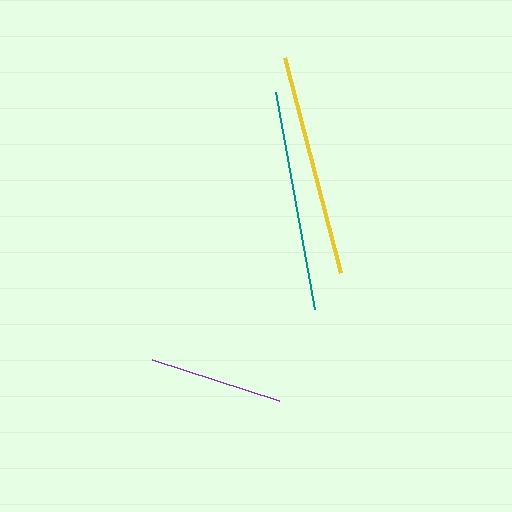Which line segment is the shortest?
The purple line is the shortest at approximately 133 pixels.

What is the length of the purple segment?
The purple segment is approximately 133 pixels long.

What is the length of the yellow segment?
The yellow segment is approximately 222 pixels long.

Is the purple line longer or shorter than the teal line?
The teal line is longer than the purple line.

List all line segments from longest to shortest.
From longest to shortest: yellow, teal, purple.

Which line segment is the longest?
The yellow line is the longest at approximately 222 pixels.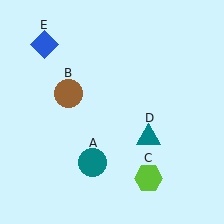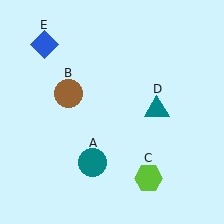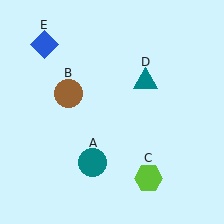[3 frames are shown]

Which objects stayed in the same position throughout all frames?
Teal circle (object A) and brown circle (object B) and lime hexagon (object C) and blue diamond (object E) remained stationary.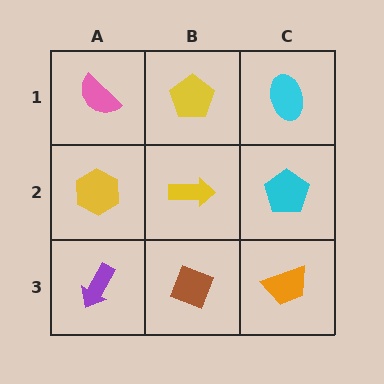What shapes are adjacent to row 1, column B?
A yellow arrow (row 2, column B), a pink semicircle (row 1, column A), a cyan ellipse (row 1, column C).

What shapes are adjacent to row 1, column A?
A yellow hexagon (row 2, column A), a yellow pentagon (row 1, column B).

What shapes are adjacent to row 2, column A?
A pink semicircle (row 1, column A), a purple arrow (row 3, column A), a yellow arrow (row 2, column B).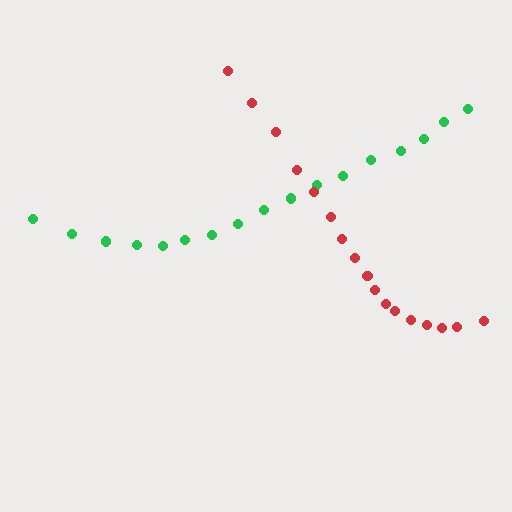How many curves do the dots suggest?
There are 2 distinct paths.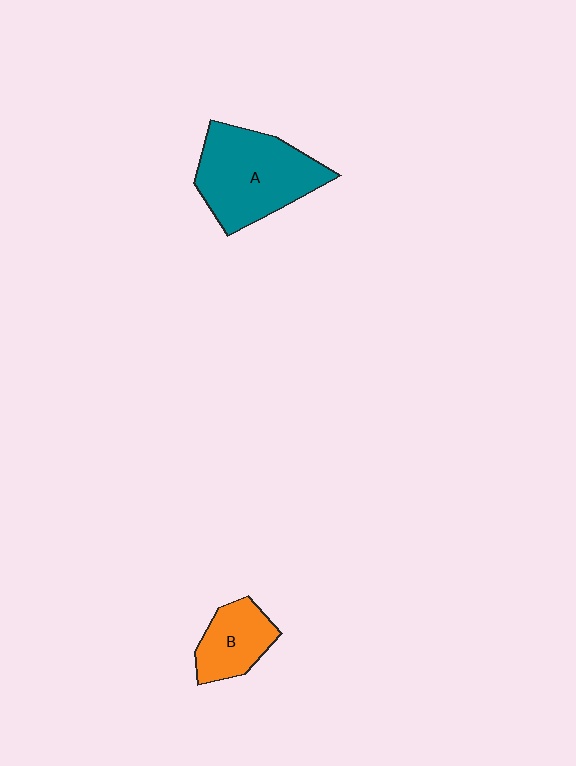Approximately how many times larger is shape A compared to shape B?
Approximately 2.0 times.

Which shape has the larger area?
Shape A (teal).